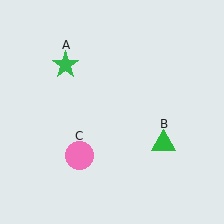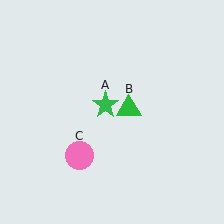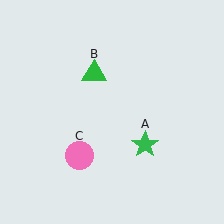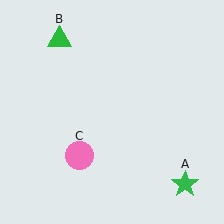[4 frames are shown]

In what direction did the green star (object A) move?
The green star (object A) moved down and to the right.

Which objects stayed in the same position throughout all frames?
Pink circle (object C) remained stationary.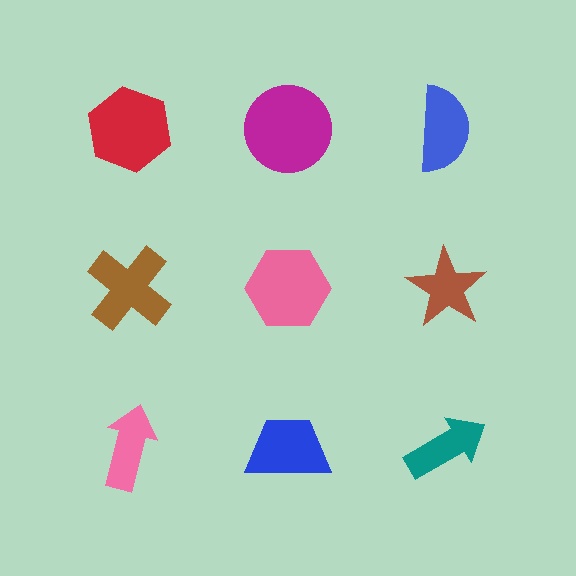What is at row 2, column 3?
A brown star.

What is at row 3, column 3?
A teal arrow.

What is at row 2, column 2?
A pink hexagon.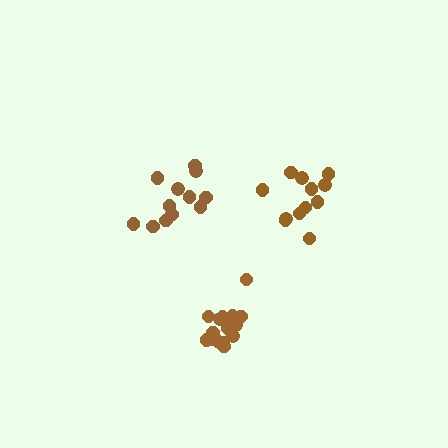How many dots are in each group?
Group 1: 12 dots, Group 2: 15 dots, Group 3: 12 dots (39 total).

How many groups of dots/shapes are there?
There are 3 groups.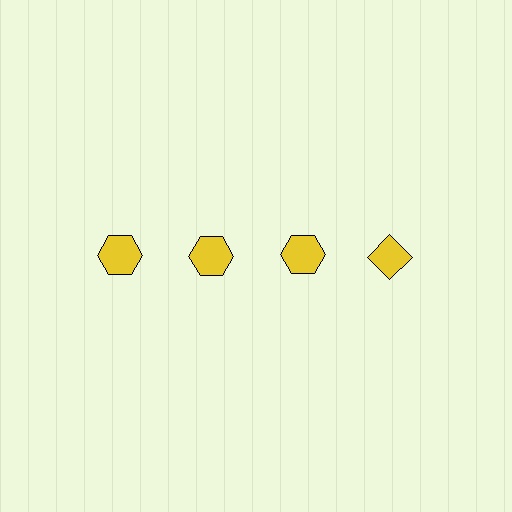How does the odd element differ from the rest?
It has a different shape: diamond instead of hexagon.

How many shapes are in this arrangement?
There are 4 shapes arranged in a grid pattern.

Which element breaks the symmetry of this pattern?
The yellow diamond in the top row, second from right column breaks the symmetry. All other shapes are yellow hexagons.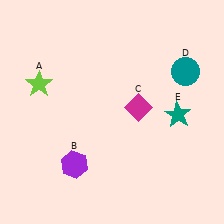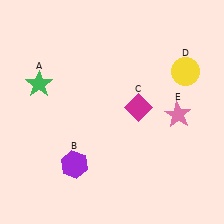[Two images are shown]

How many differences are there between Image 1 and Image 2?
There are 3 differences between the two images.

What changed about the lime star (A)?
In Image 1, A is lime. In Image 2, it changed to green.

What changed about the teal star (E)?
In Image 1, E is teal. In Image 2, it changed to pink.